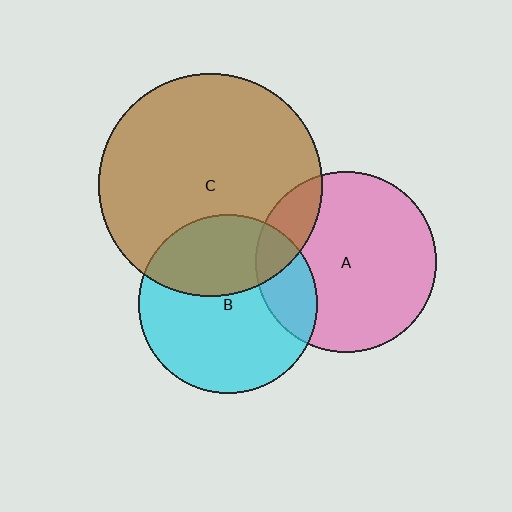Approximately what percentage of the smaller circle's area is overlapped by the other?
Approximately 15%.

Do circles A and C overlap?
Yes.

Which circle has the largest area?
Circle C (brown).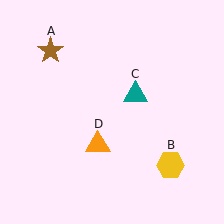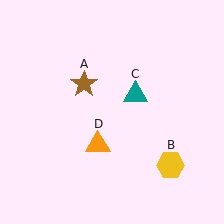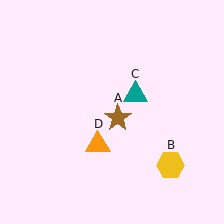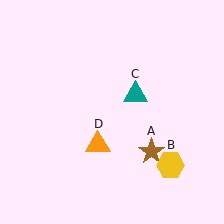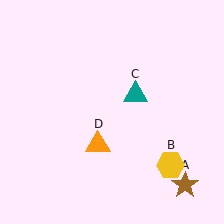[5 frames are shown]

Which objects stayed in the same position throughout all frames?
Yellow hexagon (object B) and teal triangle (object C) and orange triangle (object D) remained stationary.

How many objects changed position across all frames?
1 object changed position: brown star (object A).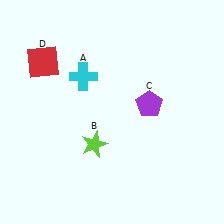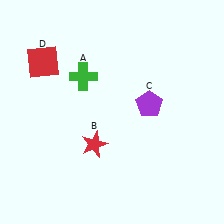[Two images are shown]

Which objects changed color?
A changed from cyan to green. B changed from lime to red.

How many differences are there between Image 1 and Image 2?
There are 2 differences between the two images.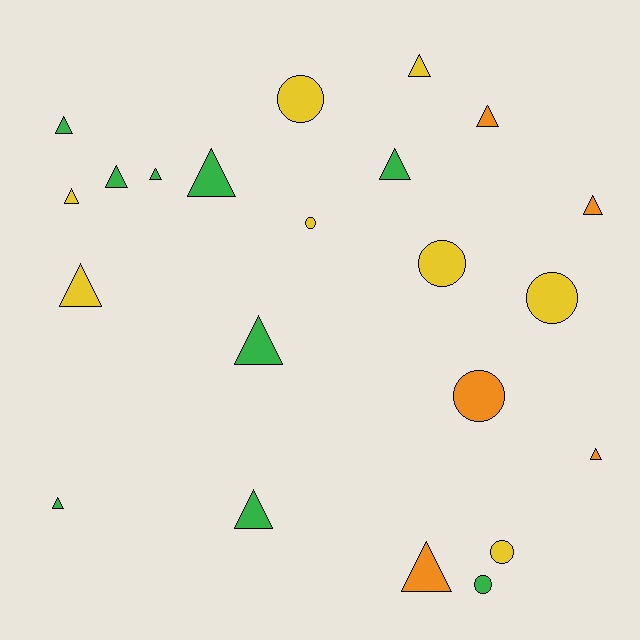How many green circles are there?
There is 1 green circle.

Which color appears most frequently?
Green, with 9 objects.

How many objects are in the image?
There are 22 objects.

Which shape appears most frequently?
Triangle, with 15 objects.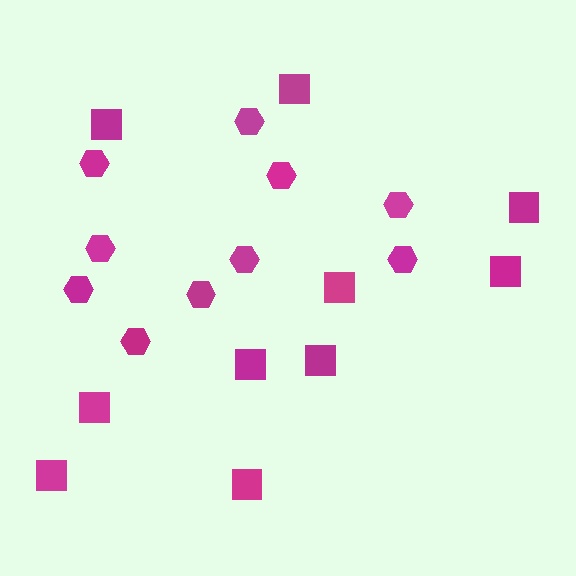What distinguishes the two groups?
There are 2 groups: one group of squares (10) and one group of hexagons (10).